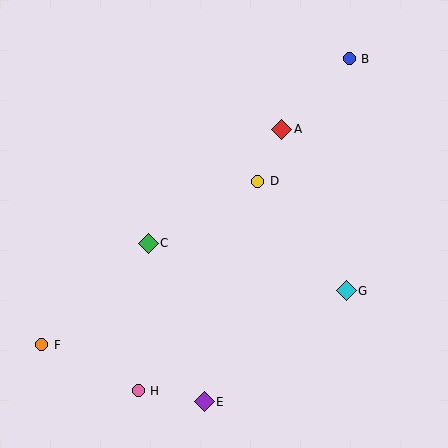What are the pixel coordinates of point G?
Point G is at (346, 291).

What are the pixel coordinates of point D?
Point D is at (258, 181).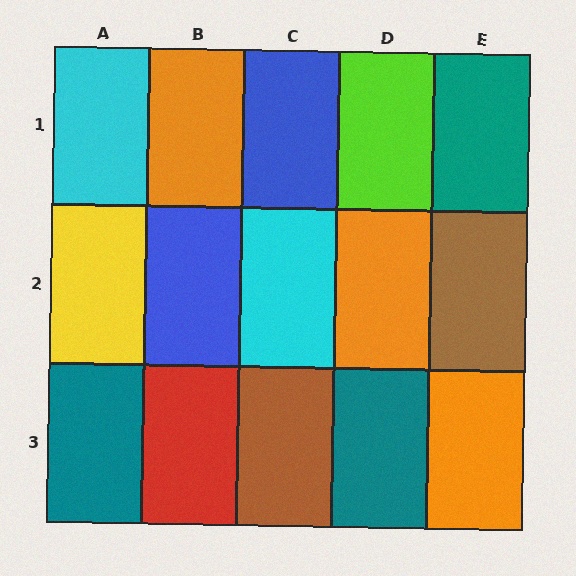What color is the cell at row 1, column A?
Cyan.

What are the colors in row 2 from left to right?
Yellow, blue, cyan, orange, brown.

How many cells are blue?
2 cells are blue.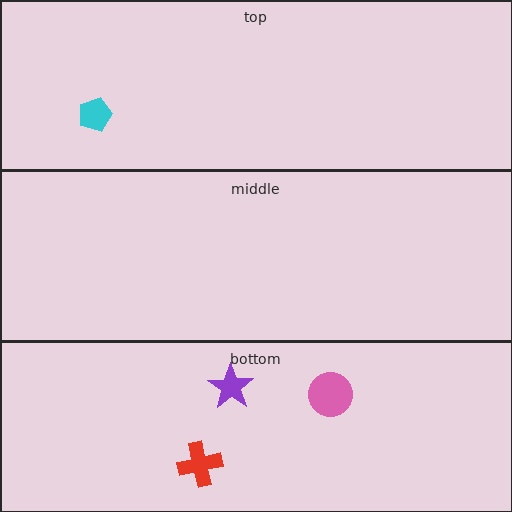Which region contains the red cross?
The bottom region.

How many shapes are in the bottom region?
3.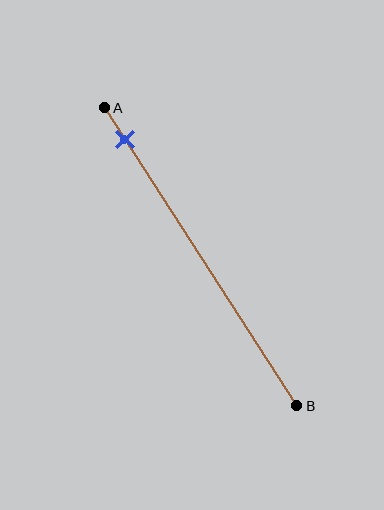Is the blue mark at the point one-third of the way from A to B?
No, the mark is at about 10% from A, not at the 33% one-third point.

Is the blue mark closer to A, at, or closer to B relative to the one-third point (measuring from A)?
The blue mark is closer to point A than the one-third point of segment AB.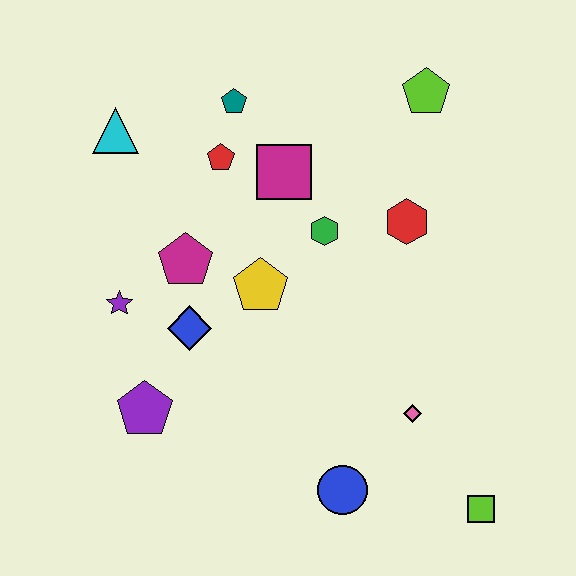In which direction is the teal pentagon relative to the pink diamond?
The teal pentagon is above the pink diamond.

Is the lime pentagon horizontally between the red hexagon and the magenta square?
No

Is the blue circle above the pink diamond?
No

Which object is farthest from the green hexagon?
The lime square is farthest from the green hexagon.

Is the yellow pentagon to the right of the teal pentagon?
Yes